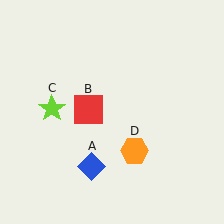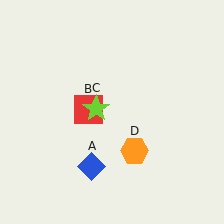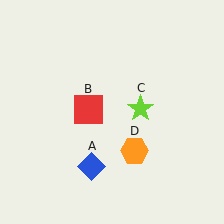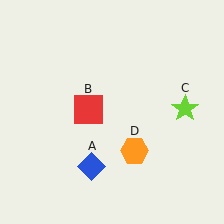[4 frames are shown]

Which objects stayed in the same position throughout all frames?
Blue diamond (object A) and red square (object B) and orange hexagon (object D) remained stationary.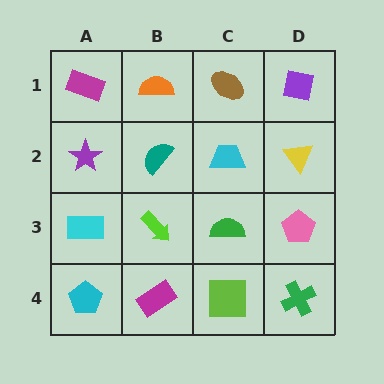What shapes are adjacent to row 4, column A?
A cyan rectangle (row 3, column A), a magenta rectangle (row 4, column B).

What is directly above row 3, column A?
A purple star.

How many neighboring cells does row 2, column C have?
4.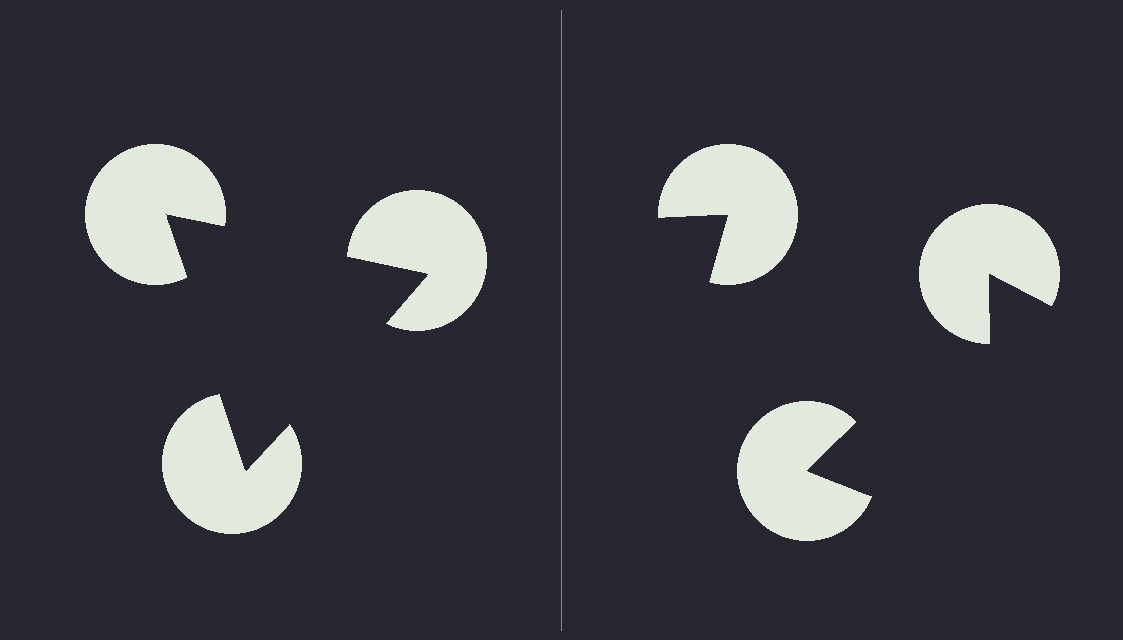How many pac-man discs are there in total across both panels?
6 — 3 on each side.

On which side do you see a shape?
An illusory triangle appears on the left side. On the right side the wedge cuts are rotated, so no coherent shape forms.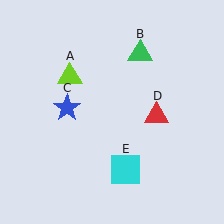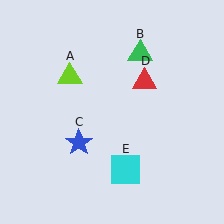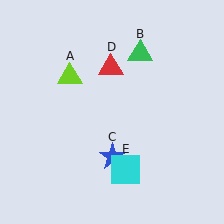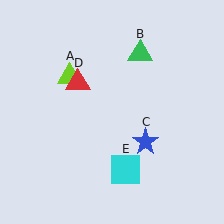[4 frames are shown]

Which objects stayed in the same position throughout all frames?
Lime triangle (object A) and green triangle (object B) and cyan square (object E) remained stationary.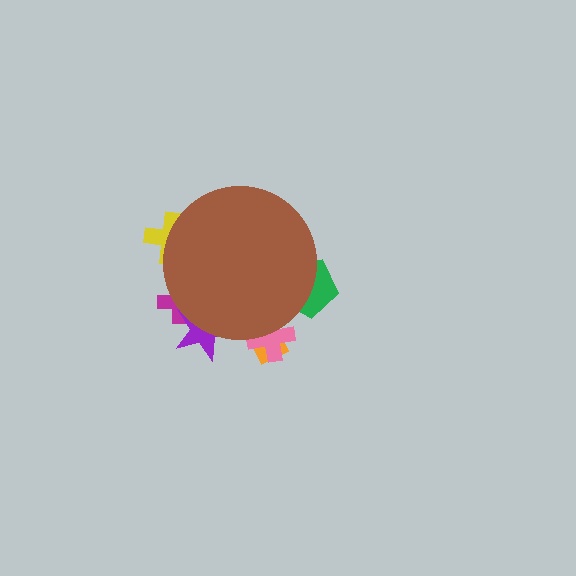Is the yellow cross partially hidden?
Yes, the yellow cross is partially hidden behind the brown circle.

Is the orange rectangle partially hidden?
Yes, the orange rectangle is partially hidden behind the brown circle.